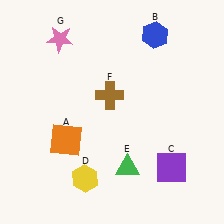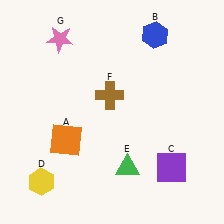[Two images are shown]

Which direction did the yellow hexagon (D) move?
The yellow hexagon (D) moved left.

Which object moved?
The yellow hexagon (D) moved left.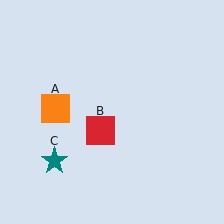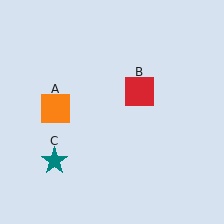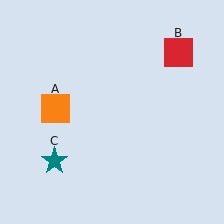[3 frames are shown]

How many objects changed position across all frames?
1 object changed position: red square (object B).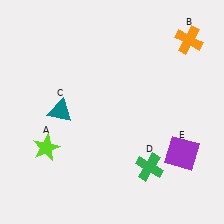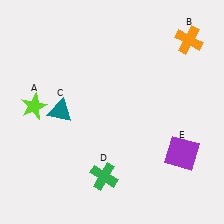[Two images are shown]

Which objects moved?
The objects that moved are: the lime star (A), the green cross (D).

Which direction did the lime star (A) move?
The lime star (A) moved up.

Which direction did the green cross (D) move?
The green cross (D) moved left.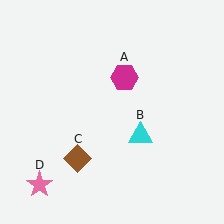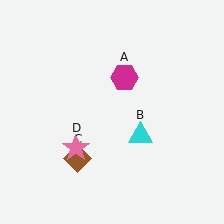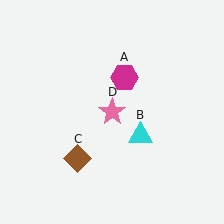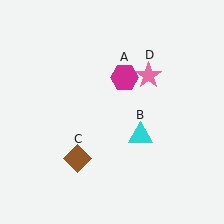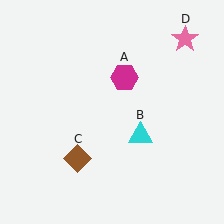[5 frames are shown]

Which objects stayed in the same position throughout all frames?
Magenta hexagon (object A) and cyan triangle (object B) and brown diamond (object C) remained stationary.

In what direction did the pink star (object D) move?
The pink star (object D) moved up and to the right.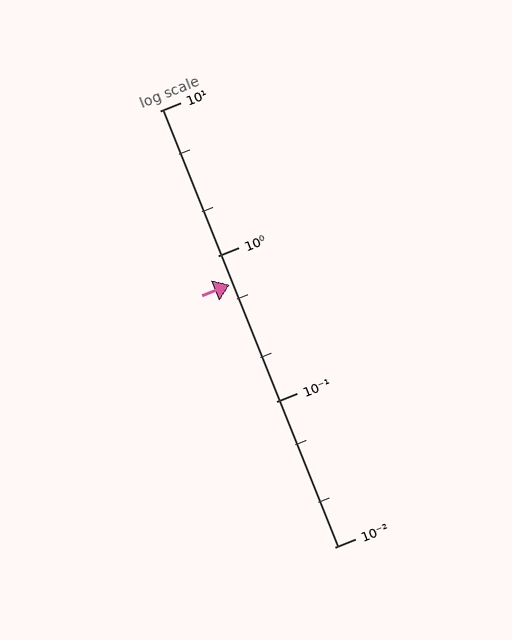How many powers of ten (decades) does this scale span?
The scale spans 3 decades, from 0.01 to 10.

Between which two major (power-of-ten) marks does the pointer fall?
The pointer is between 0.1 and 1.